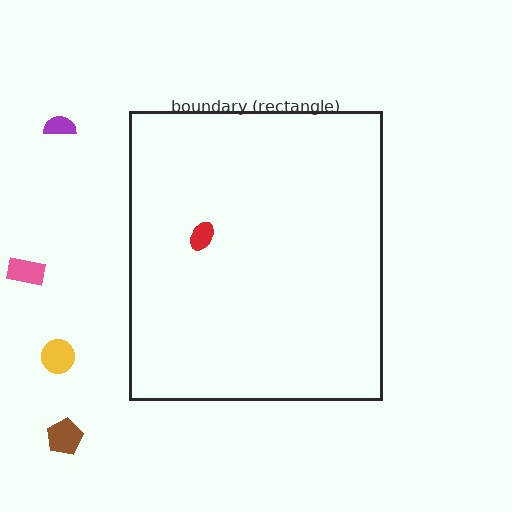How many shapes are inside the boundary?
1 inside, 4 outside.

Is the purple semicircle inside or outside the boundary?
Outside.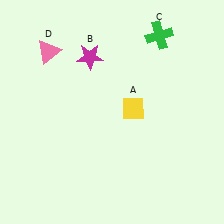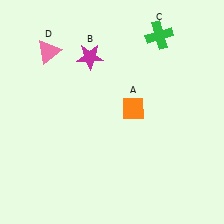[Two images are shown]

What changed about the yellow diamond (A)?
In Image 1, A is yellow. In Image 2, it changed to orange.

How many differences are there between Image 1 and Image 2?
There is 1 difference between the two images.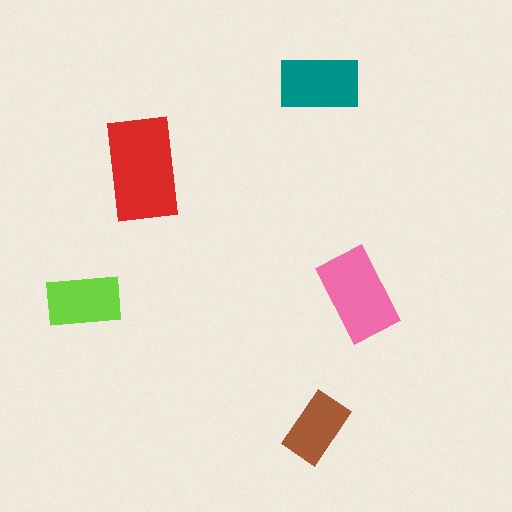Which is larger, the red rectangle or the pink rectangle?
The red one.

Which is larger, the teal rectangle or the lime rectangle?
The teal one.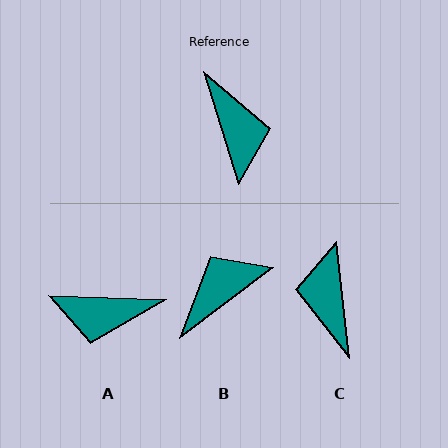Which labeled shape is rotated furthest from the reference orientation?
C, about 169 degrees away.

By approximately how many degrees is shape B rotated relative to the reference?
Approximately 110 degrees counter-clockwise.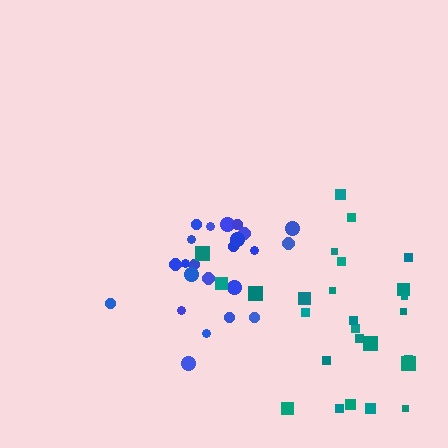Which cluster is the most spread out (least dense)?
Teal.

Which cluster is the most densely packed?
Blue.